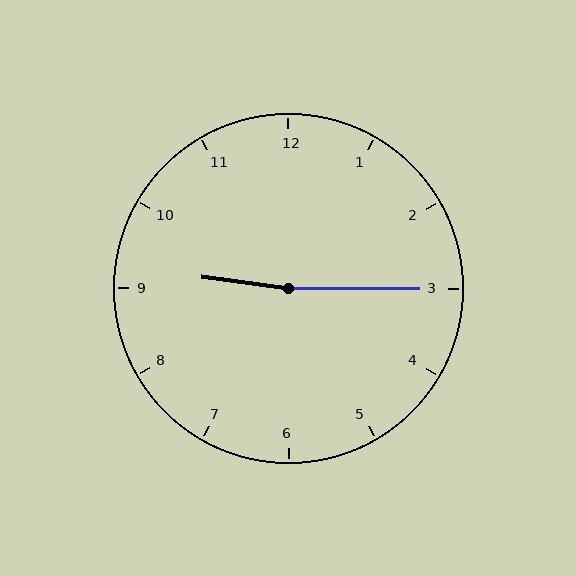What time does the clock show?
9:15.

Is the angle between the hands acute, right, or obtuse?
It is obtuse.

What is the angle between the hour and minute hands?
Approximately 172 degrees.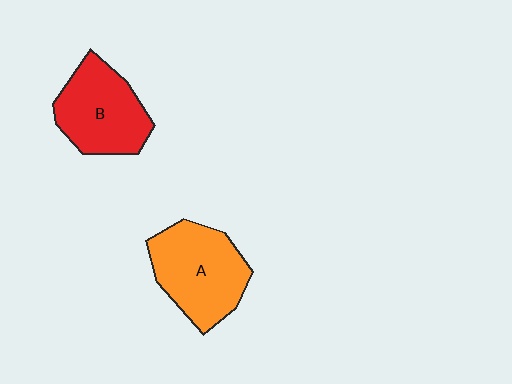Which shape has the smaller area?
Shape B (red).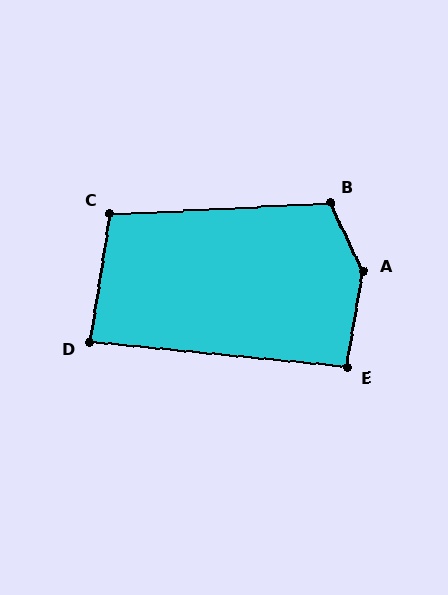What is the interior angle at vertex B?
Approximately 113 degrees (obtuse).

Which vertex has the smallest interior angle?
D, at approximately 87 degrees.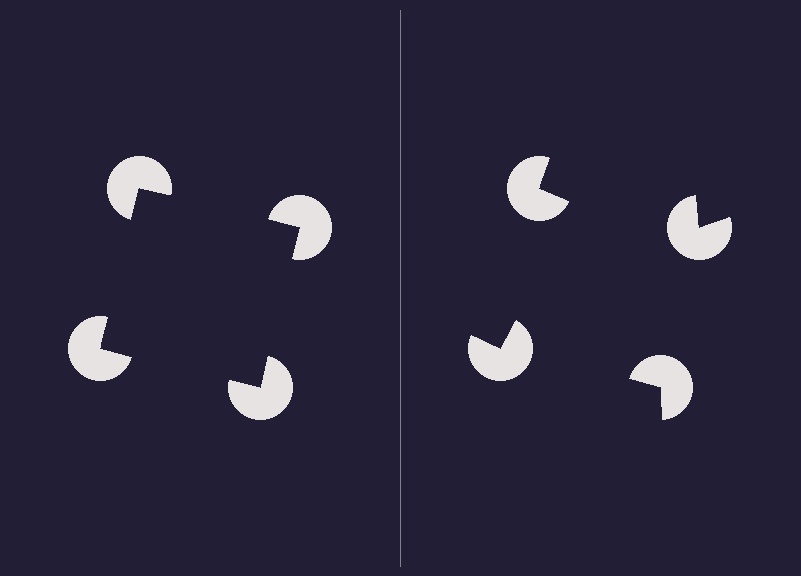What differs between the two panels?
The pac-man discs are positioned identically on both sides; only the wedge orientations differ. On the left they align to a square; on the right they are misaligned.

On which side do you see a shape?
An illusory square appears on the left side. On the right side the wedge cuts are rotated, so no coherent shape forms.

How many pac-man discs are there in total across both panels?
8 — 4 on each side.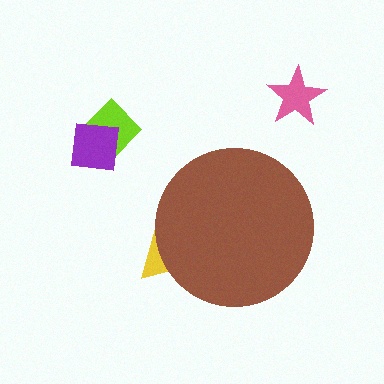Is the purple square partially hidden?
No, the purple square is fully visible.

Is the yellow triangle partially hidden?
Yes, the yellow triangle is partially hidden behind the brown circle.